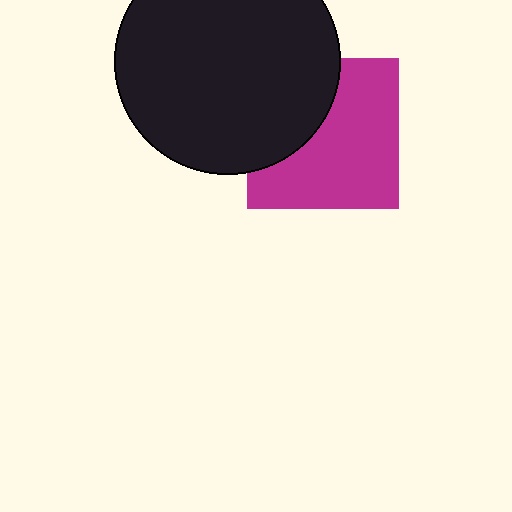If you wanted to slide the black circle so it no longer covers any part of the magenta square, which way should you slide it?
Slide it left — that is the most direct way to separate the two shapes.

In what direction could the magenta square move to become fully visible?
The magenta square could move right. That would shift it out from behind the black circle entirely.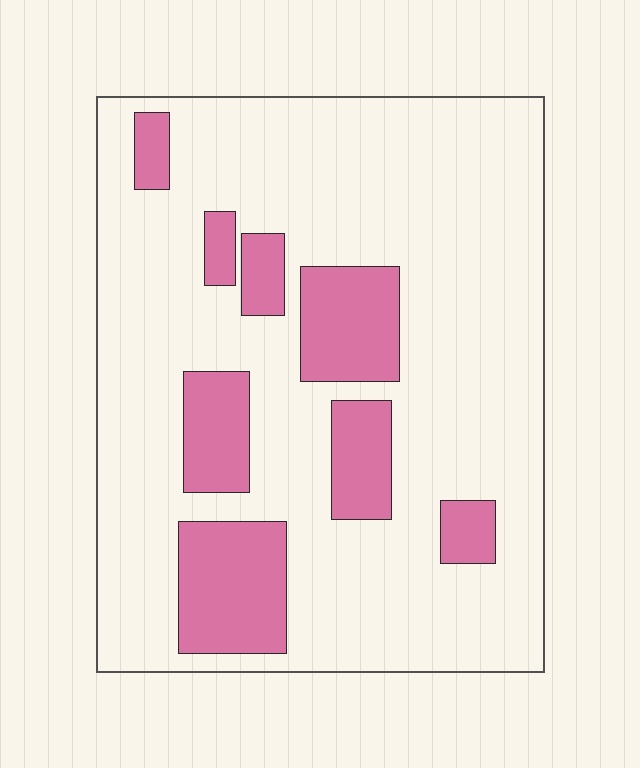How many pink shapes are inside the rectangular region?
8.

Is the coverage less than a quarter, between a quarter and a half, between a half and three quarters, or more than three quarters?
Less than a quarter.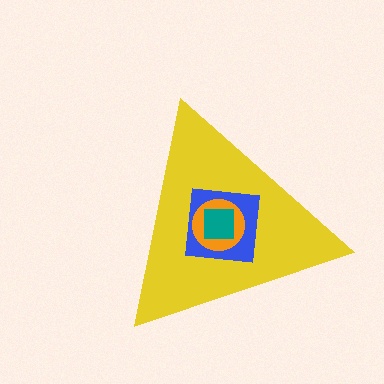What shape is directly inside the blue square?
The orange circle.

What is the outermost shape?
The yellow triangle.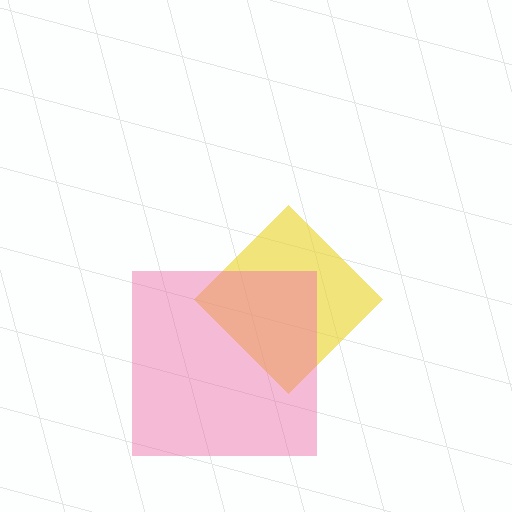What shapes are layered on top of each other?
The layered shapes are: a yellow diamond, a pink square.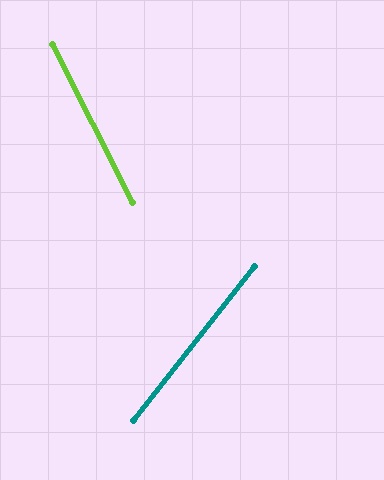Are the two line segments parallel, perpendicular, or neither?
Neither parallel nor perpendicular — they differ by about 65°.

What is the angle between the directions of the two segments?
Approximately 65 degrees.